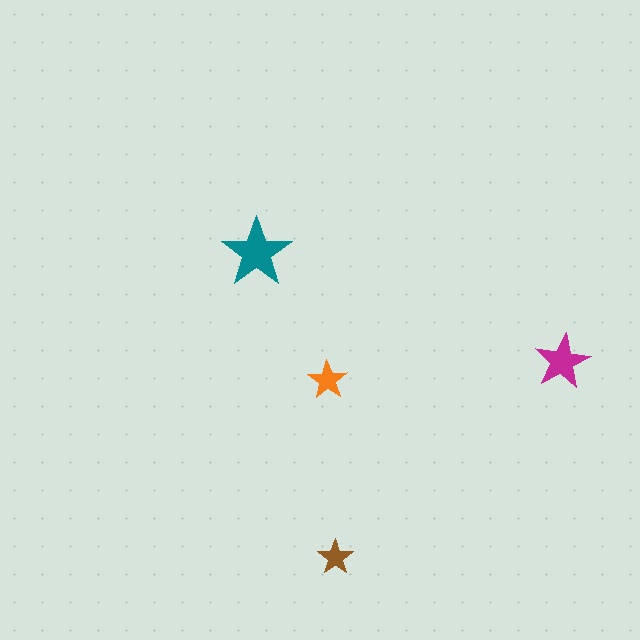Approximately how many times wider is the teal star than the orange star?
About 2 times wider.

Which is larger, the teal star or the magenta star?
The teal one.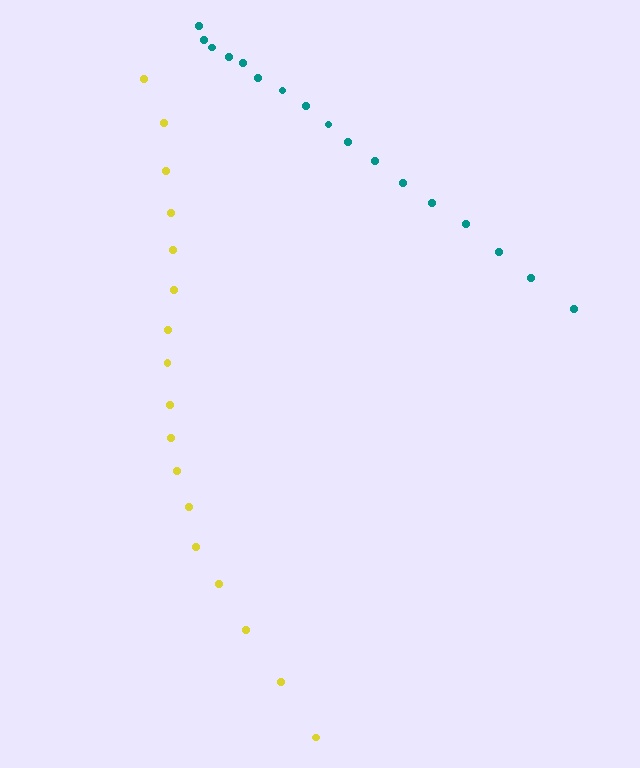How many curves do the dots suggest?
There are 2 distinct paths.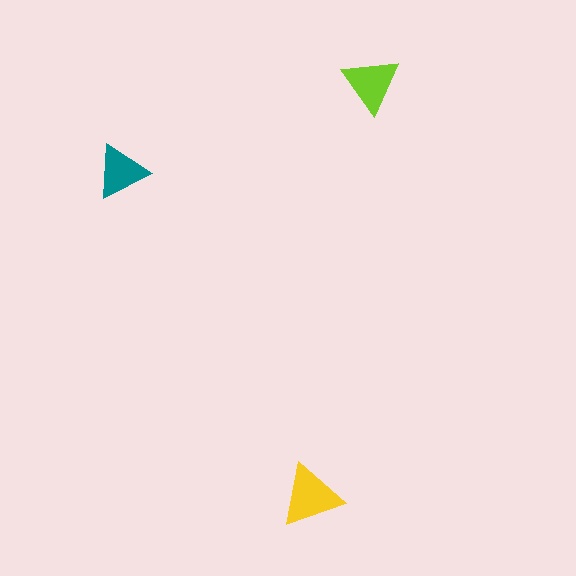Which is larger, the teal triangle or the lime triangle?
The lime one.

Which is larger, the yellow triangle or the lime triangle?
The yellow one.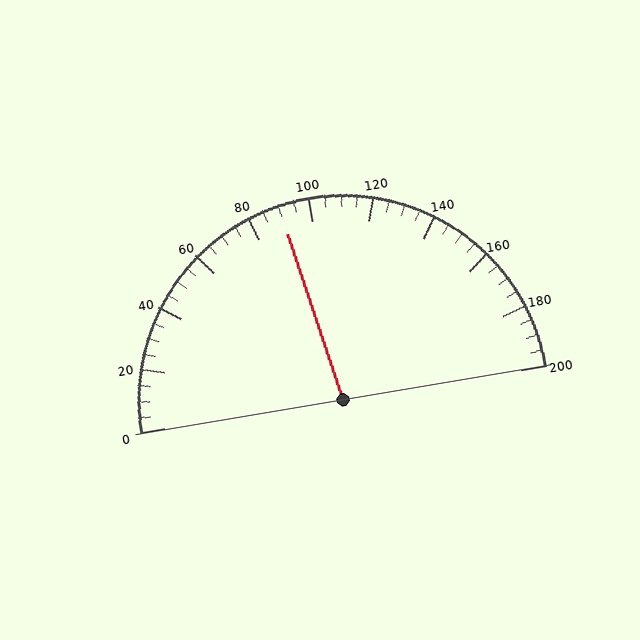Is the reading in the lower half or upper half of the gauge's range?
The reading is in the lower half of the range (0 to 200).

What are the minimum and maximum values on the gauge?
The gauge ranges from 0 to 200.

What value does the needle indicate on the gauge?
The needle indicates approximately 90.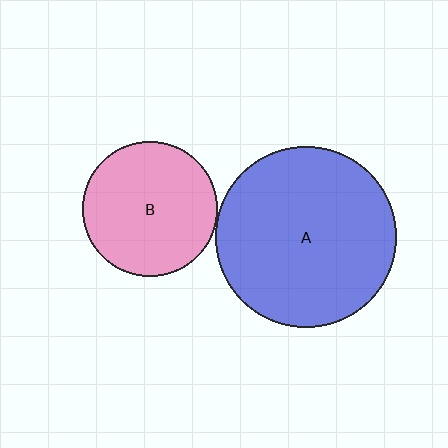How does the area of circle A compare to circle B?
Approximately 1.8 times.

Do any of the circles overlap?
No, none of the circles overlap.